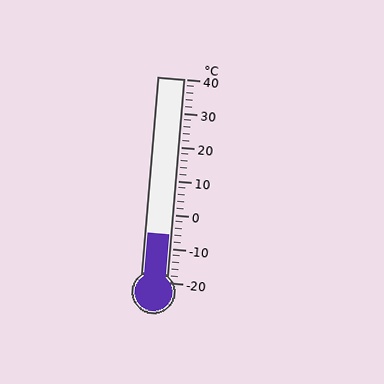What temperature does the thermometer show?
The thermometer shows approximately -6°C.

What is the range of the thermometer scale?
The thermometer scale ranges from -20°C to 40°C.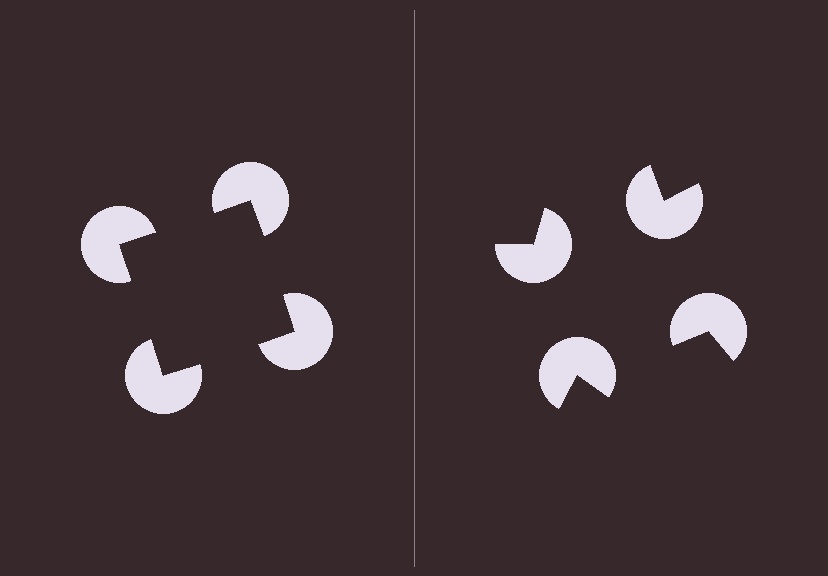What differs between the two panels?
The pac-man discs are positioned identically on both sides; only the wedge orientations differ. On the left they align to a square; on the right they are misaligned.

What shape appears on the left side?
An illusory square.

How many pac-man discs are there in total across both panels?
8 — 4 on each side.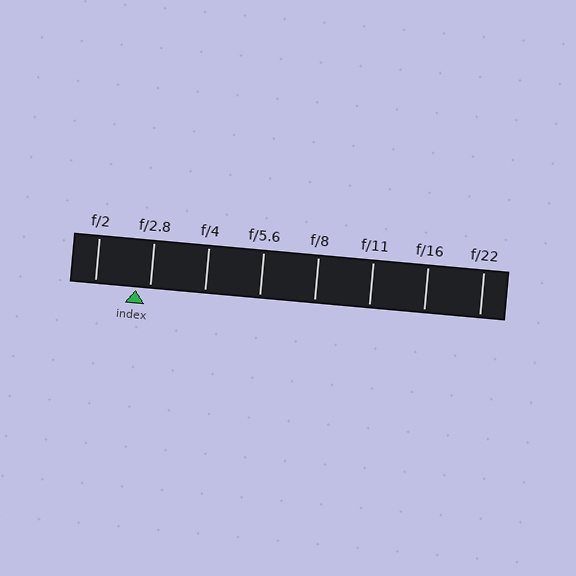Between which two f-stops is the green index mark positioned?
The index mark is between f/2 and f/2.8.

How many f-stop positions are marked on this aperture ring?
There are 8 f-stop positions marked.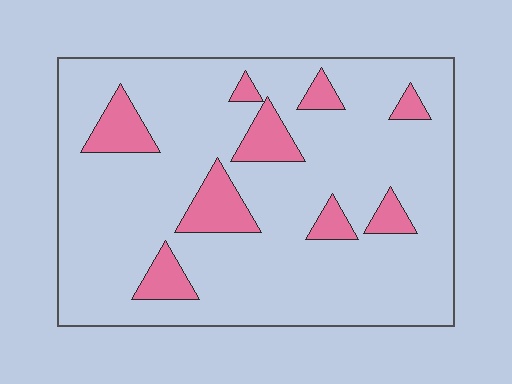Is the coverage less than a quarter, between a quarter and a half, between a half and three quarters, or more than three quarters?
Less than a quarter.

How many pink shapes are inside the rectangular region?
9.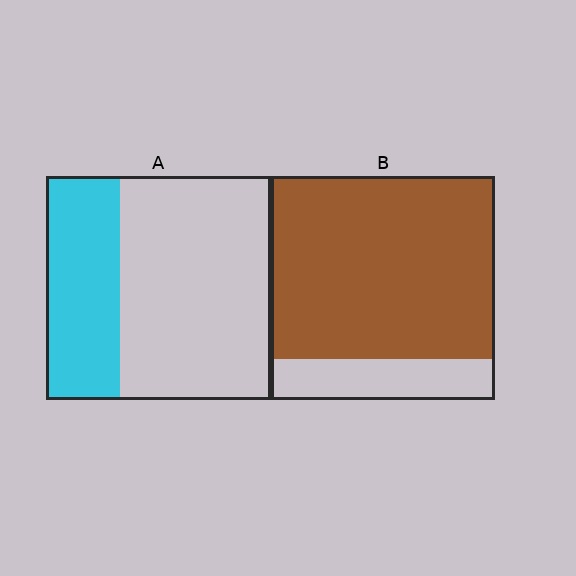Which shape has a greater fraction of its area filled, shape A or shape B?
Shape B.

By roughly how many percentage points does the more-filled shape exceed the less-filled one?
By roughly 50 percentage points (B over A).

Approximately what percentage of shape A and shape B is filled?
A is approximately 35% and B is approximately 80%.